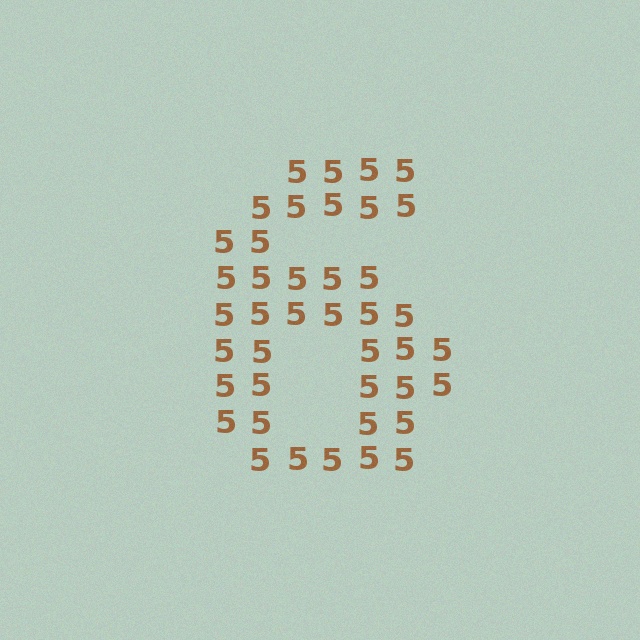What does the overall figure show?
The overall figure shows the digit 6.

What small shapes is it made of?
It is made of small digit 5's.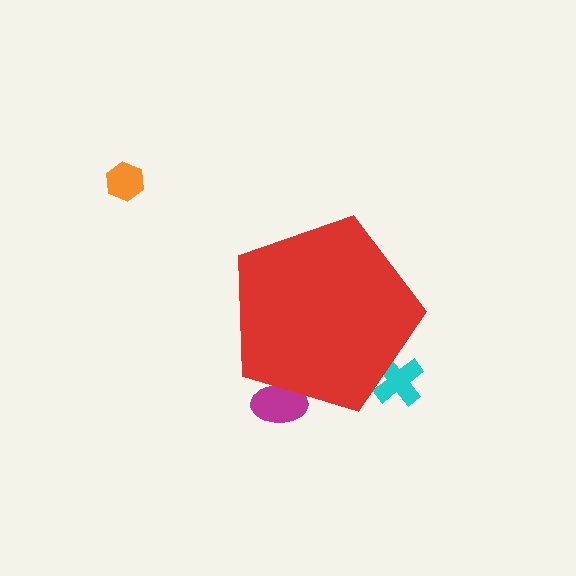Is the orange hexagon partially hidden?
No, the orange hexagon is fully visible.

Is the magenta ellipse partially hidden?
Yes, the magenta ellipse is partially hidden behind the red pentagon.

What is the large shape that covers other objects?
A red pentagon.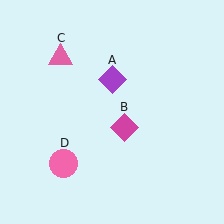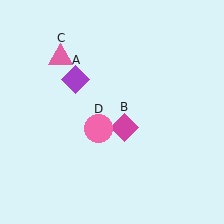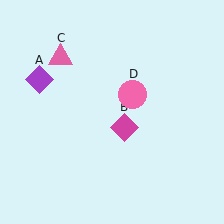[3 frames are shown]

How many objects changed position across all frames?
2 objects changed position: purple diamond (object A), pink circle (object D).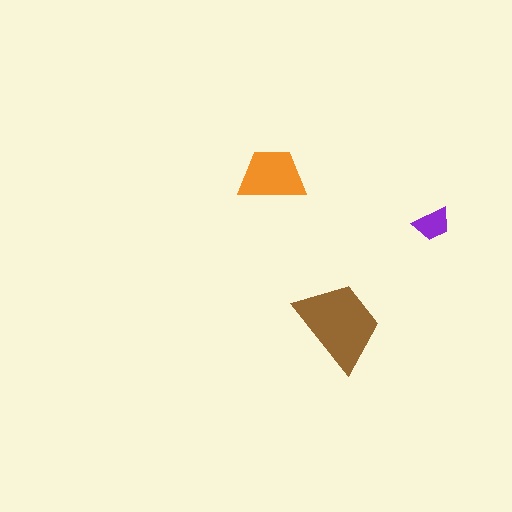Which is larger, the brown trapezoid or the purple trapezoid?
The brown one.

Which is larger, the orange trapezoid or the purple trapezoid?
The orange one.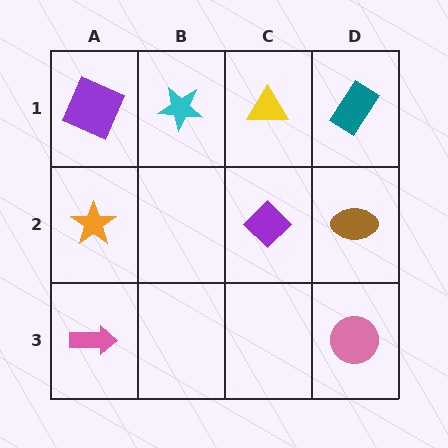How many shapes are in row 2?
3 shapes.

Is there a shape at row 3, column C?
No, that cell is empty.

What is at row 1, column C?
A yellow triangle.